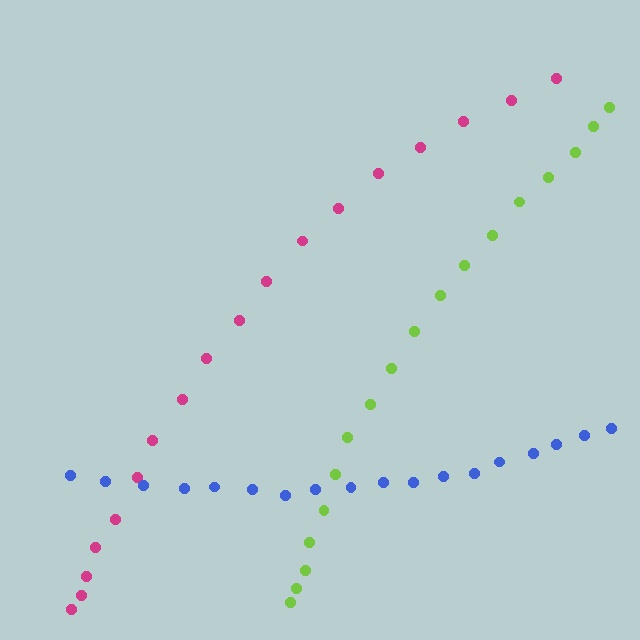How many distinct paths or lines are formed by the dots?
There are 3 distinct paths.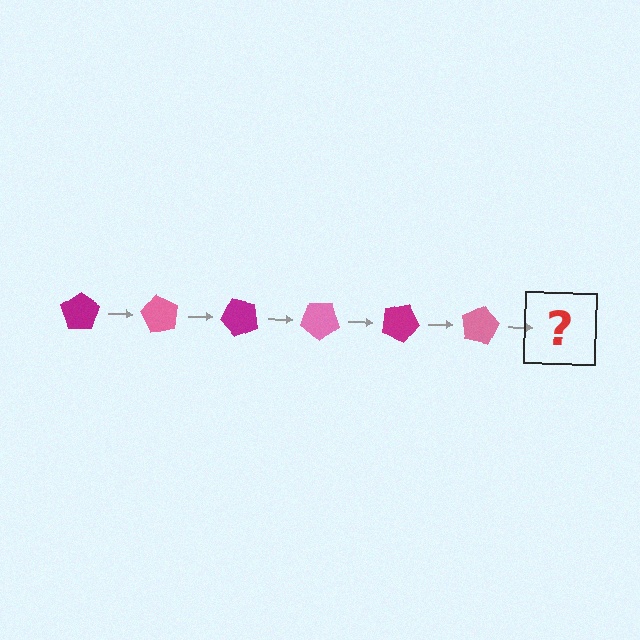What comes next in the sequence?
The next element should be a magenta pentagon, rotated 360 degrees from the start.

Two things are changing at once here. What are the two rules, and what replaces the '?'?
The two rules are that it rotates 60 degrees each step and the color cycles through magenta and pink. The '?' should be a magenta pentagon, rotated 360 degrees from the start.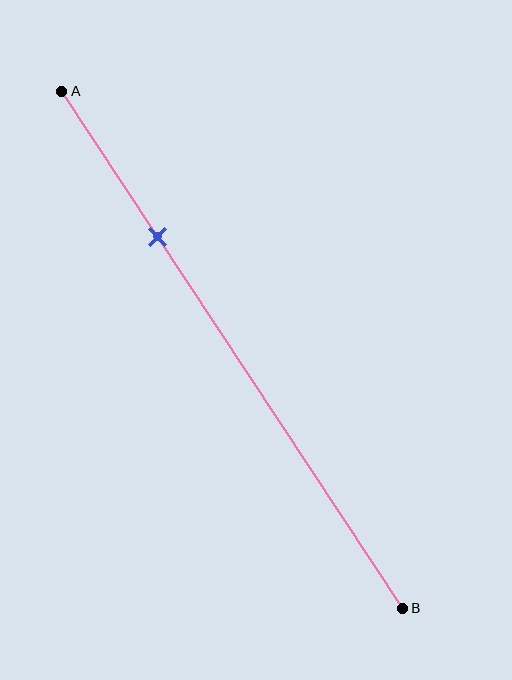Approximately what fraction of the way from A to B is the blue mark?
The blue mark is approximately 30% of the way from A to B.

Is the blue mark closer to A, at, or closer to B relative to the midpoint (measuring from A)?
The blue mark is closer to point A than the midpoint of segment AB.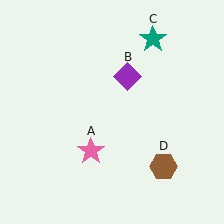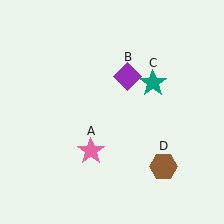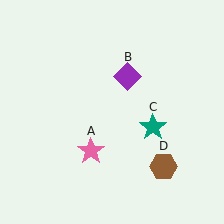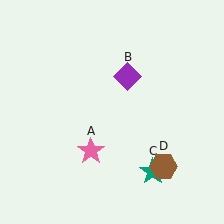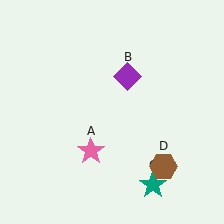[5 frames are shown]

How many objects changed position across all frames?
1 object changed position: teal star (object C).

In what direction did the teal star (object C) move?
The teal star (object C) moved down.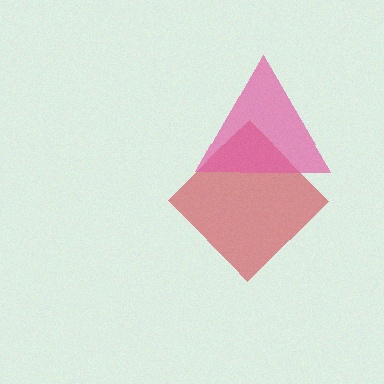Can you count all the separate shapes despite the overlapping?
Yes, there are 2 separate shapes.